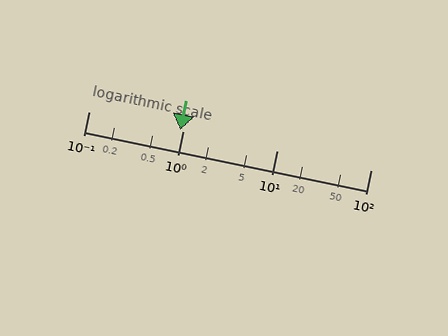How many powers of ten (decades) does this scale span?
The scale spans 3 decades, from 0.1 to 100.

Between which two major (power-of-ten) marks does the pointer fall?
The pointer is between 0.1 and 1.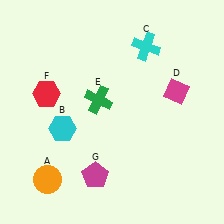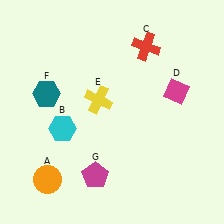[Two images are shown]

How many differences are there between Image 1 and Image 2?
There are 3 differences between the two images.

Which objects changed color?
C changed from cyan to red. E changed from green to yellow. F changed from red to teal.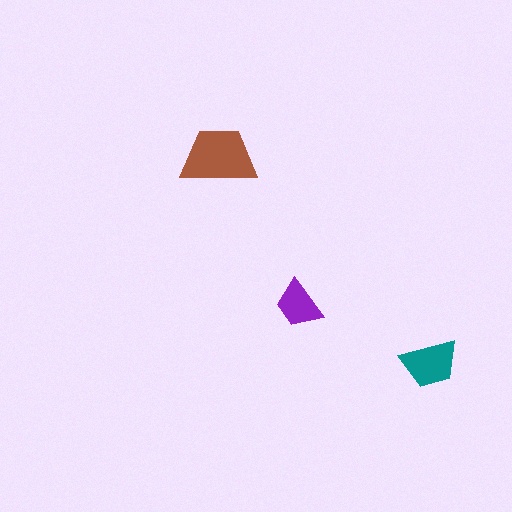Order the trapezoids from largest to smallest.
the brown one, the teal one, the purple one.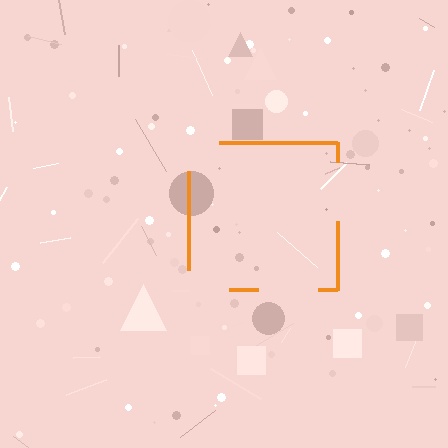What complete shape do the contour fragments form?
The contour fragments form a square.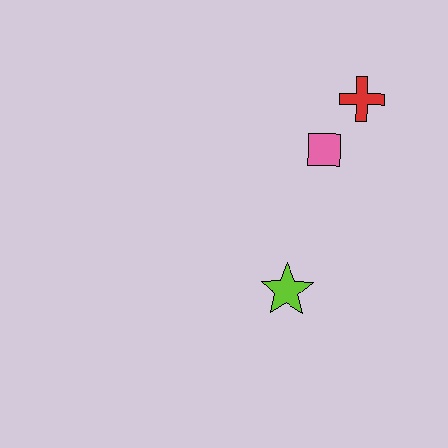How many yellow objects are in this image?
There are no yellow objects.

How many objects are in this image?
There are 3 objects.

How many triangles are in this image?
There are no triangles.